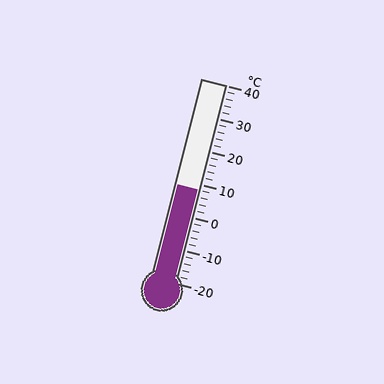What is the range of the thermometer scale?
The thermometer scale ranges from -20°C to 40°C.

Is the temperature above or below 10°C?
The temperature is below 10°C.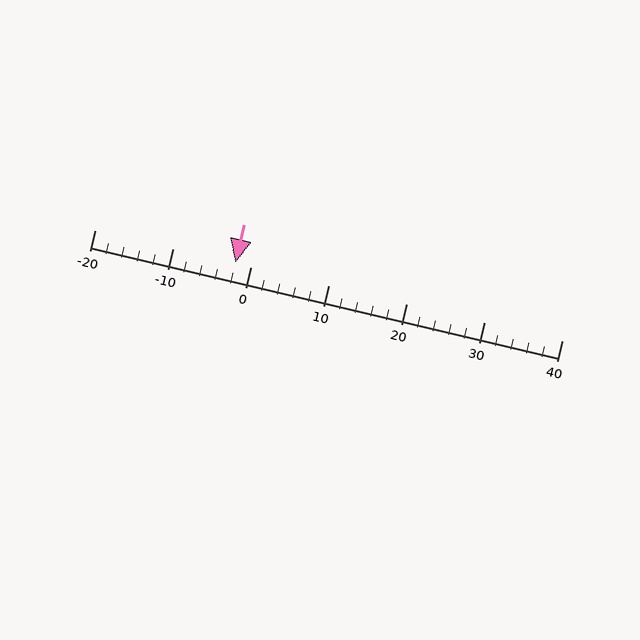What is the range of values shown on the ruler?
The ruler shows values from -20 to 40.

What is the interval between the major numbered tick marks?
The major tick marks are spaced 10 units apart.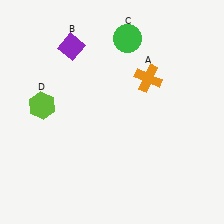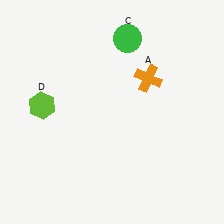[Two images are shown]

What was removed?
The purple diamond (B) was removed in Image 2.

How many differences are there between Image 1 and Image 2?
There is 1 difference between the two images.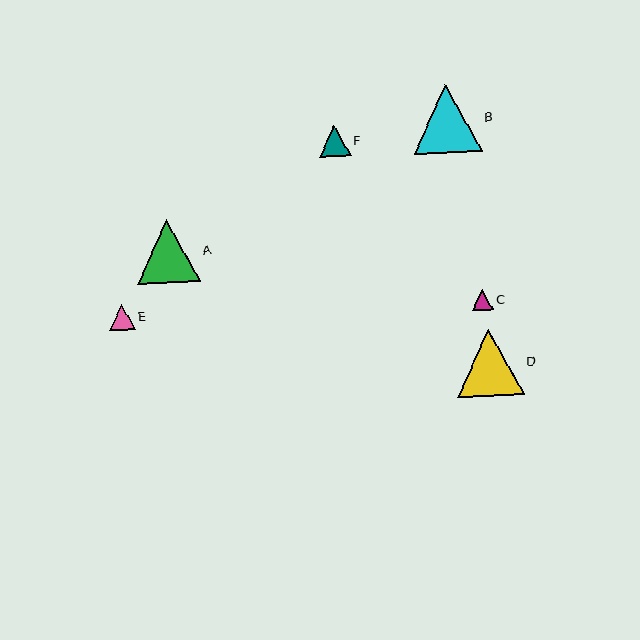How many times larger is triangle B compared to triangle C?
Triangle B is approximately 3.3 times the size of triangle C.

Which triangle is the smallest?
Triangle C is the smallest with a size of approximately 21 pixels.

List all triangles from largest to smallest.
From largest to smallest: B, D, A, F, E, C.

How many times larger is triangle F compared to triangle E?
Triangle F is approximately 1.2 times the size of triangle E.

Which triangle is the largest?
Triangle B is the largest with a size of approximately 68 pixels.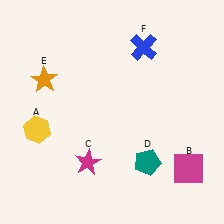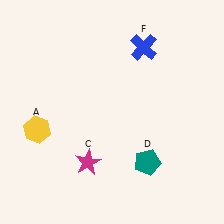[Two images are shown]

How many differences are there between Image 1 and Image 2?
There are 2 differences between the two images.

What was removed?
The magenta square (B), the orange star (E) were removed in Image 2.